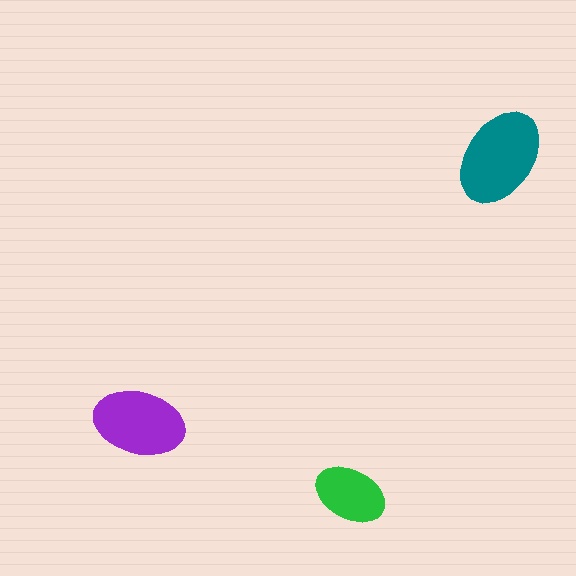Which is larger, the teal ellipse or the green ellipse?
The teal one.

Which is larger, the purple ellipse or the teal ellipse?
The teal one.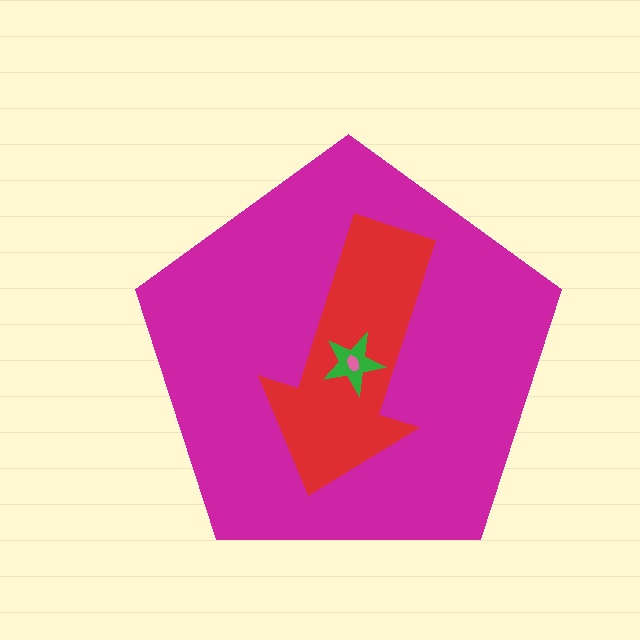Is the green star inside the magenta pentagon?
Yes.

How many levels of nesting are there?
4.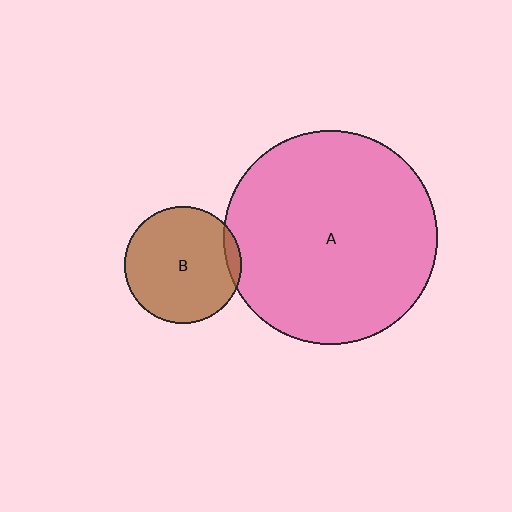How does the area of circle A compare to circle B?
Approximately 3.3 times.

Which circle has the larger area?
Circle A (pink).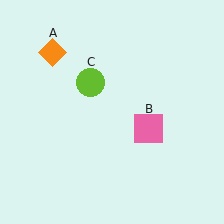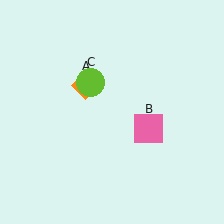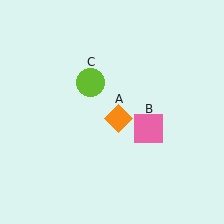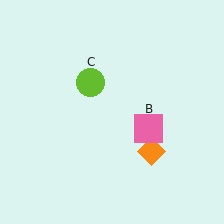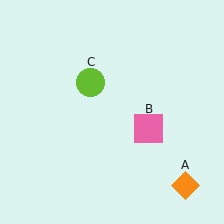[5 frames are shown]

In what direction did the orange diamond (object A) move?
The orange diamond (object A) moved down and to the right.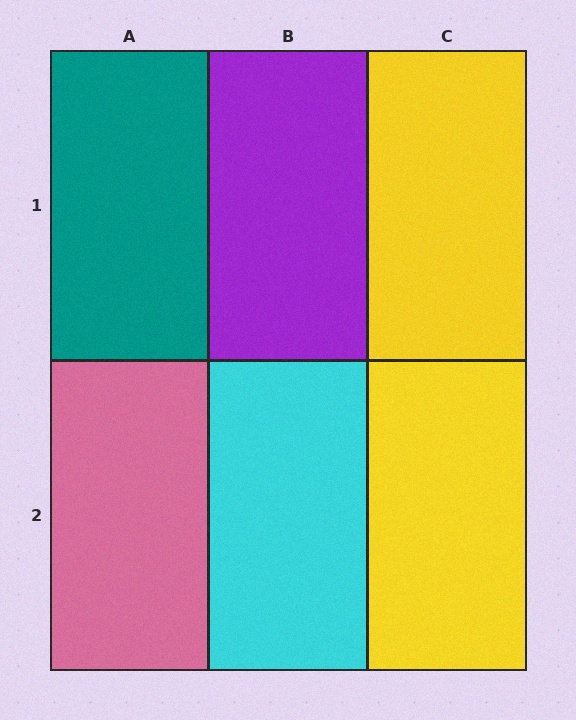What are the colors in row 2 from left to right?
Pink, cyan, yellow.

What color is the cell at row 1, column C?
Yellow.